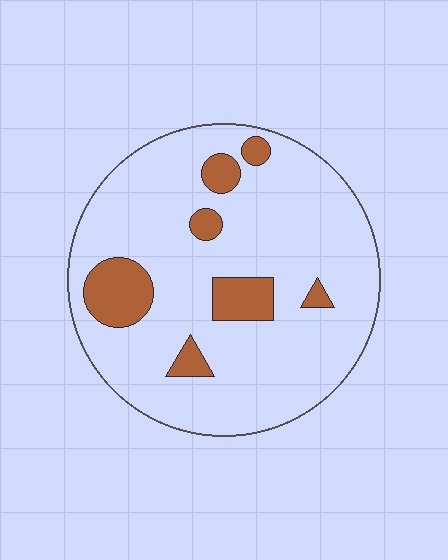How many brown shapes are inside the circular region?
7.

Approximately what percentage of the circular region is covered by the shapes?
Approximately 15%.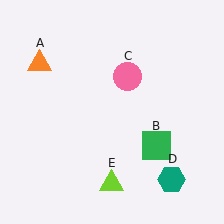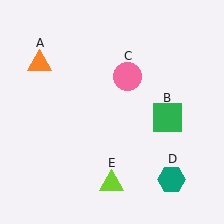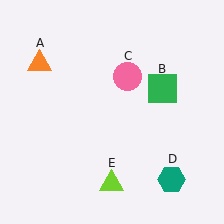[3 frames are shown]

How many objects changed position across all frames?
1 object changed position: green square (object B).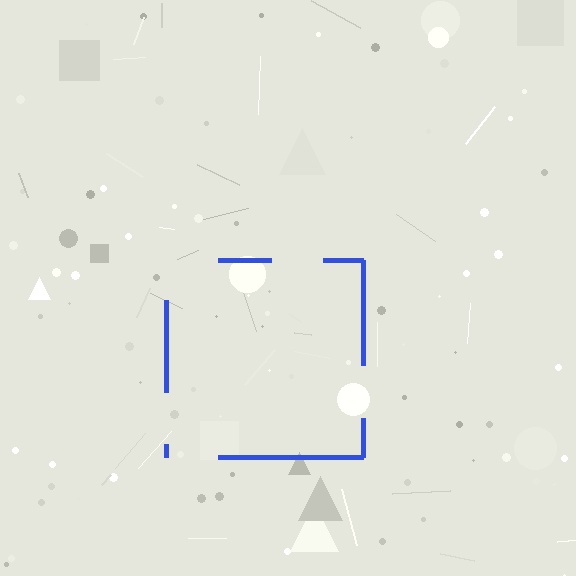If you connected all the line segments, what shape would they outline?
They would outline a square.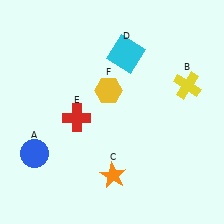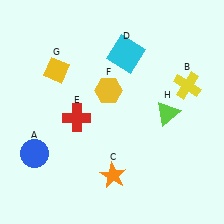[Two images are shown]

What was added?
A yellow diamond (G), a lime triangle (H) were added in Image 2.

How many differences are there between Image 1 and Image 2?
There are 2 differences between the two images.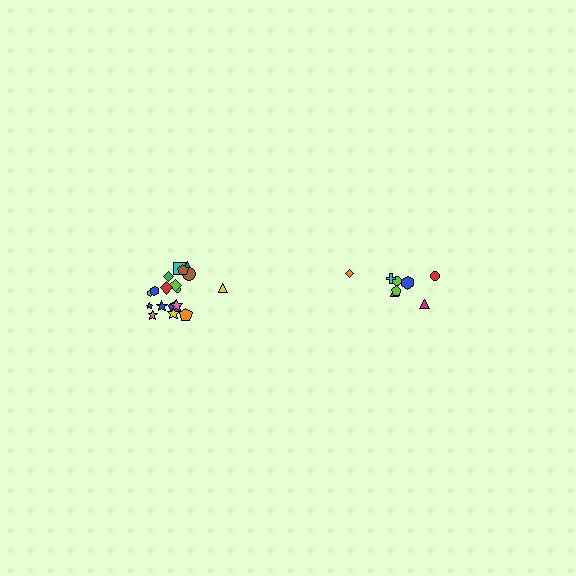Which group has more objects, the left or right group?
The left group.